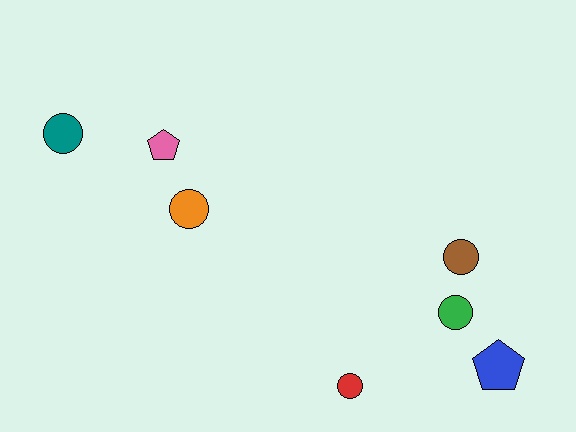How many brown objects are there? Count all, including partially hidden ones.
There is 1 brown object.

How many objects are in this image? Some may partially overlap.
There are 7 objects.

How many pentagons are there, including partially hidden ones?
There are 2 pentagons.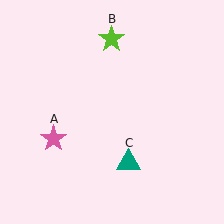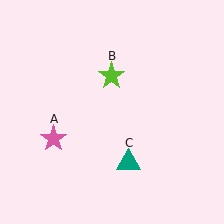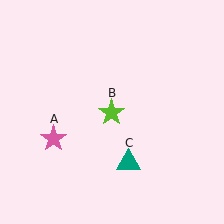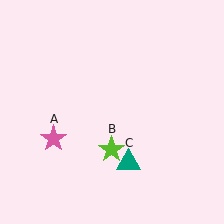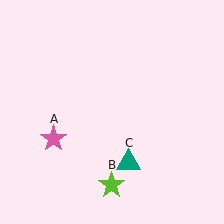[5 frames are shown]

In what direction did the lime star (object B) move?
The lime star (object B) moved down.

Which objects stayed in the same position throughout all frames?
Pink star (object A) and teal triangle (object C) remained stationary.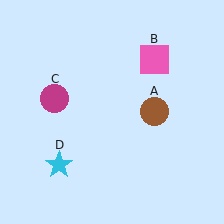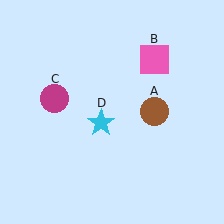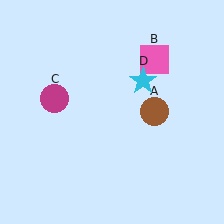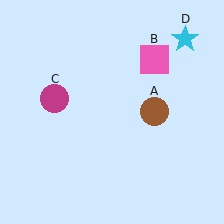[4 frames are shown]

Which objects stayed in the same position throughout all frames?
Brown circle (object A) and pink square (object B) and magenta circle (object C) remained stationary.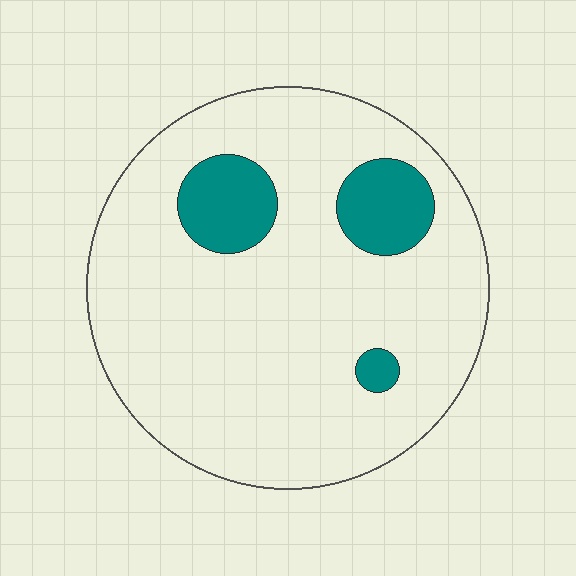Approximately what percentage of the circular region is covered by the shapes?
Approximately 15%.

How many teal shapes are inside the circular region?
3.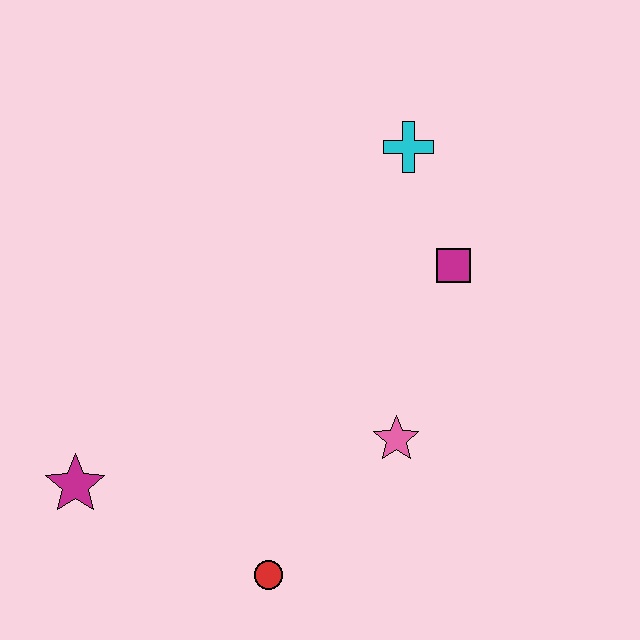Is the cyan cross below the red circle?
No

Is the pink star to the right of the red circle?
Yes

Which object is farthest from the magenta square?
The magenta star is farthest from the magenta square.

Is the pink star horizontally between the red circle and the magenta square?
Yes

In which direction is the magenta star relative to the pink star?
The magenta star is to the left of the pink star.